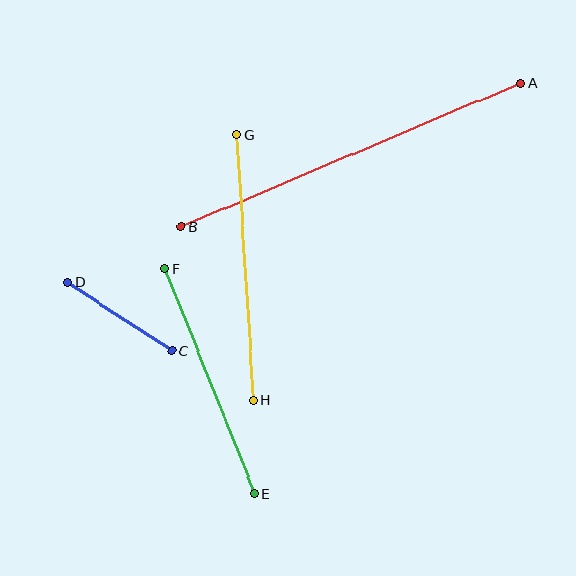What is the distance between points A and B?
The distance is approximately 368 pixels.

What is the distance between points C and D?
The distance is approximately 125 pixels.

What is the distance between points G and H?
The distance is approximately 266 pixels.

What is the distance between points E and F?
The distance is approximately 242 pixels.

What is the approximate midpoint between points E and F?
The midpoint is at approximately (210, 381) pixels.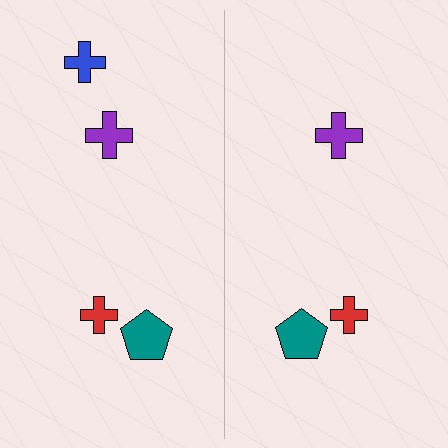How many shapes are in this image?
There are 7 shapes in this image.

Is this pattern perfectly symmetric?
No, the pattern is not perfectly symmetric. A blue cross is missing from the right side.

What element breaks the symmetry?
A blue cross is missing from the right side.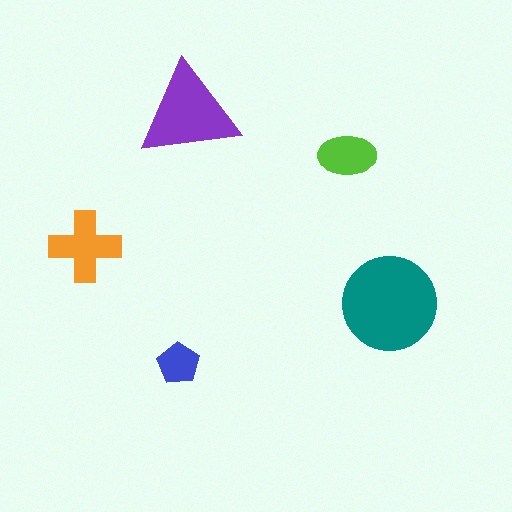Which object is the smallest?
The blue pentagon.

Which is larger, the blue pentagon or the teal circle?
The teal circle.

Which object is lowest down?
The blue pentagon is bottommost.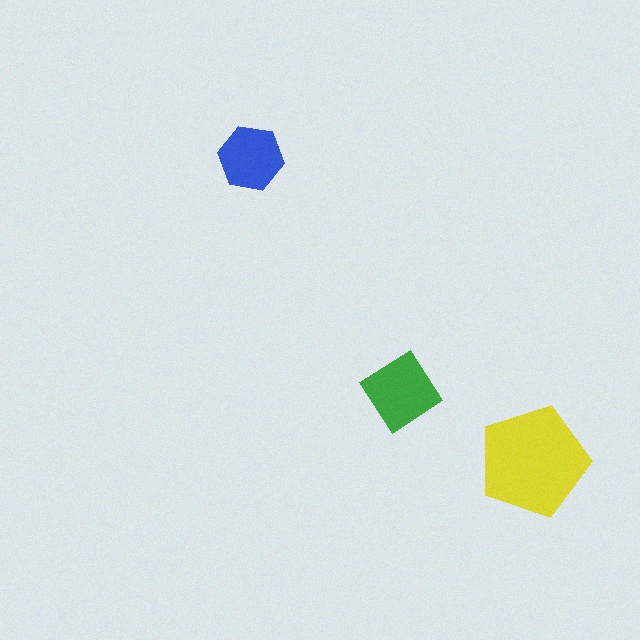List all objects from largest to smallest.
The yellow pentagon, the green diamond, the blue hexagon.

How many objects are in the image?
There are 3 objects in the image.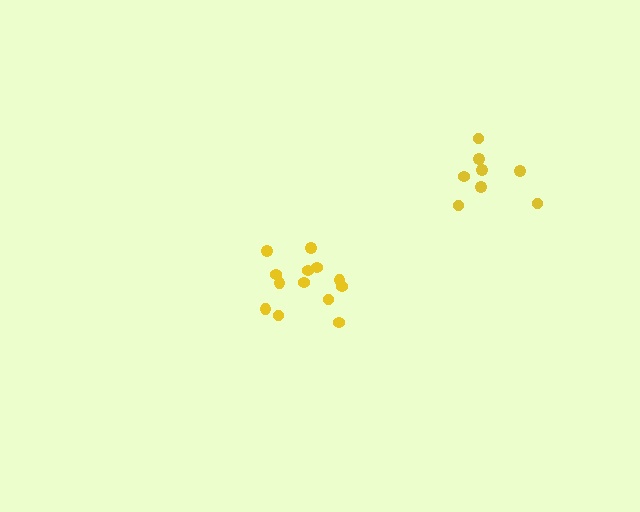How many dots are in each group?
Group 1: 8 dots, Group 2: 13 dots (21 total).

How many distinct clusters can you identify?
There are 2 distinct clusters.